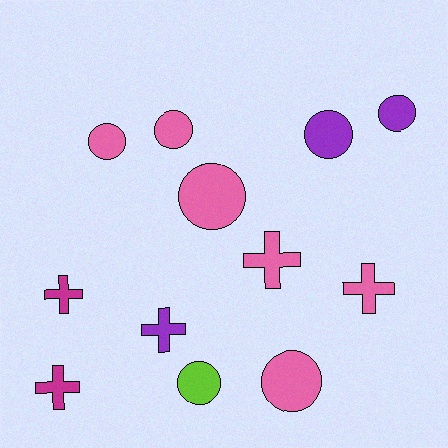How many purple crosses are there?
There is 1 purple cross.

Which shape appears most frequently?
Circle, with 7 objects.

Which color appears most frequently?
Pink, with 6 objects.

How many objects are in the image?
There are 12 objects.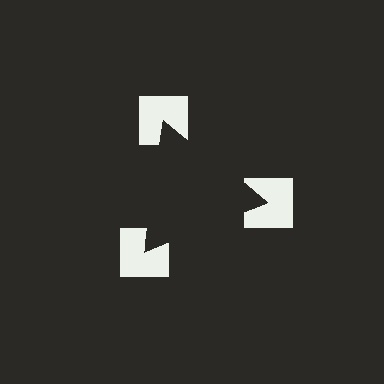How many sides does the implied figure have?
3 sides.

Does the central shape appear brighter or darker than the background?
It typically appears slightly darker than the background, even though no actual brightness change is drawn.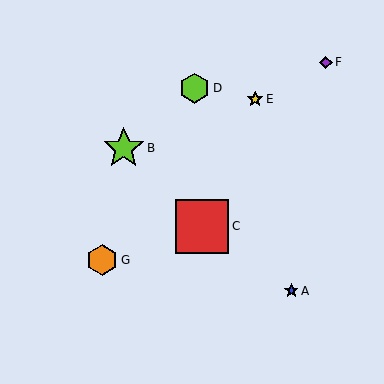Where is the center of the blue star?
The center of the blue star is at (291, 291).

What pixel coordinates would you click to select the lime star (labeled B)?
Click at (124, 148) to select the lime star B.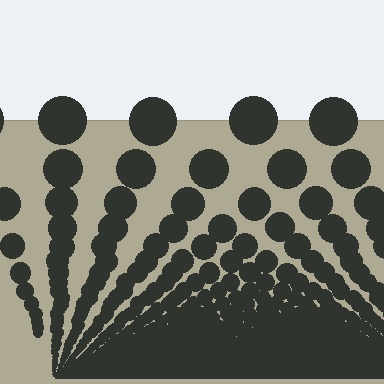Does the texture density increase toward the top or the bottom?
Density increases toward the bottom.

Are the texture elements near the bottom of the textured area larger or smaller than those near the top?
Smaller. The gradient is inverted — elements near the bottom are smaller and denser.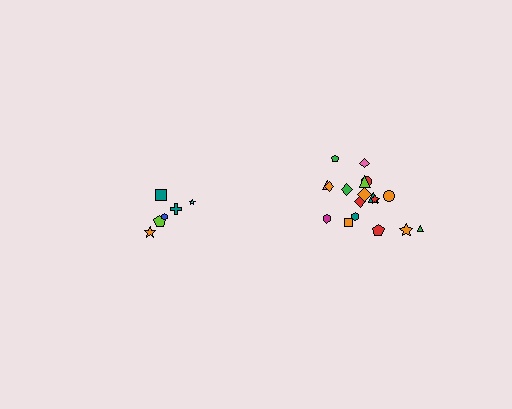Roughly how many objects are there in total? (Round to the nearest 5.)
Roughly 25 objects in total.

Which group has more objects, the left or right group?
The right group.